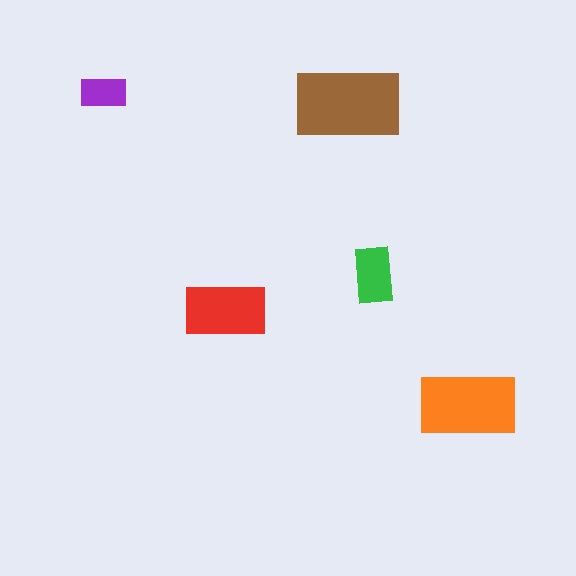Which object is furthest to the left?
The purple rectangle is leftmost.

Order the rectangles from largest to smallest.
the brown one, the orange one, the red one, the green one, the purple one.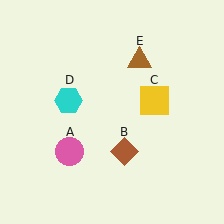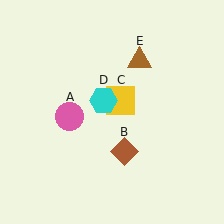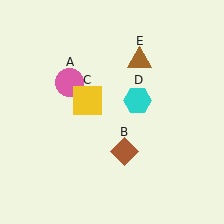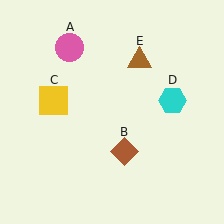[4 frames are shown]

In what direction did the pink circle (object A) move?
The pink circle (object A) moved up.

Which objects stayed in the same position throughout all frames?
Brown diamond (object B) and brown triangle (object E) remained stationary.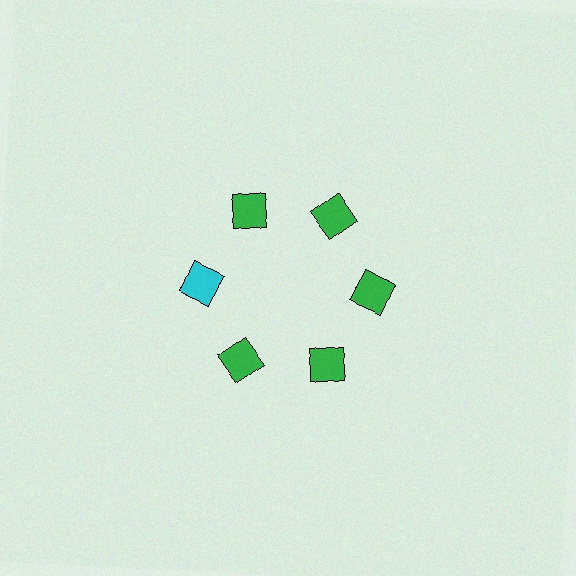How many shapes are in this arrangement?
There are 6 shapes arranged in a ring pattern.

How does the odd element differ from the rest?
It has a different color: cyan instead of green.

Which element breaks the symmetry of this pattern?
The cyan square at roughly the 9 o'clock position breaks the symmetry. All other shapes are green squares.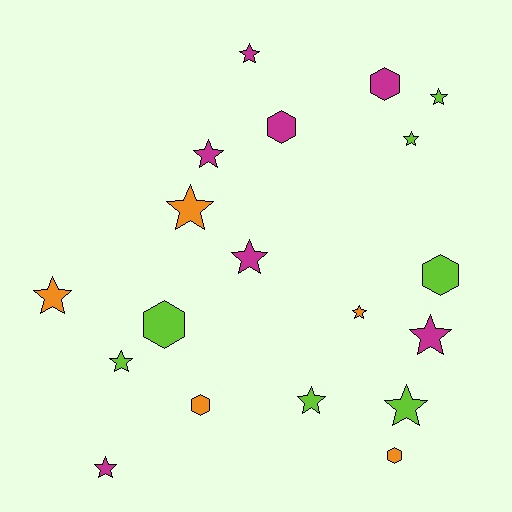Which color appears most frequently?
Magenta, with 7 objects.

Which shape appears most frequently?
Star, with 13 objects.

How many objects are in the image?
There are 19 objects.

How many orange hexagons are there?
There are 2 orange hexagons.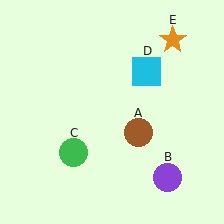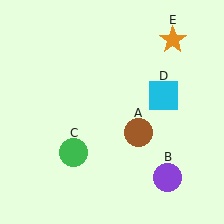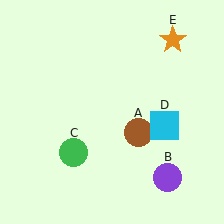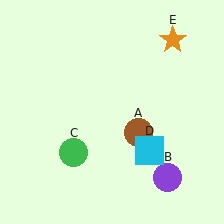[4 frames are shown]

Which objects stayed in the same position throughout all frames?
Brown circle (object A) and purple circle (object B) and green circle (object C) and orange star (object E) remained stationary.